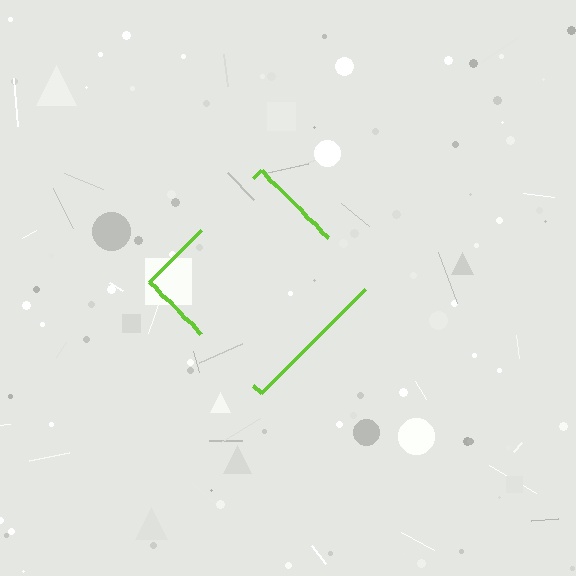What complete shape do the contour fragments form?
The contour fragments form a diamond.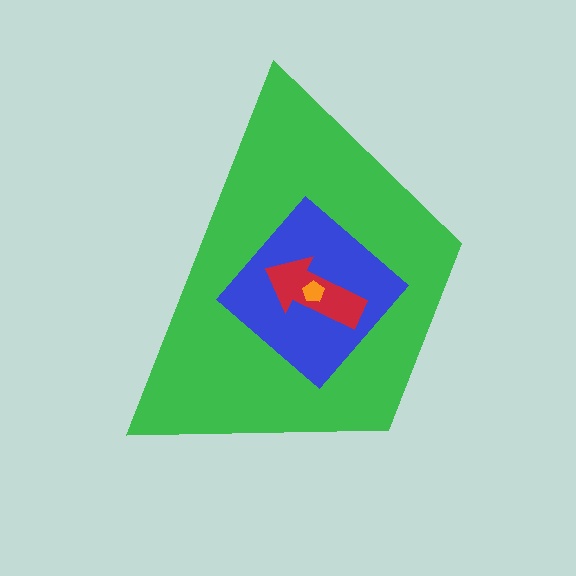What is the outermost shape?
The green trapezoid.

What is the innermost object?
The orange pentagon.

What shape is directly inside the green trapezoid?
The blue diamond.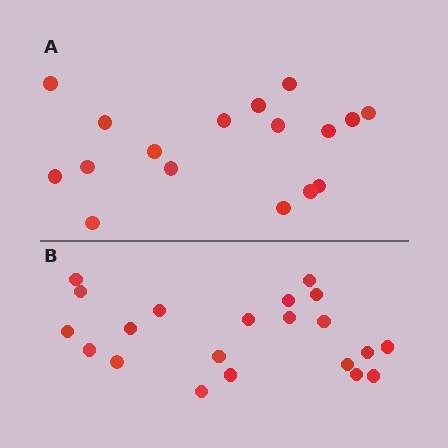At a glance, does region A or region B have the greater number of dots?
Region B (the bottom region) has more dots.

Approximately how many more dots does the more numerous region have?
Region B has about 4 more dots than region A.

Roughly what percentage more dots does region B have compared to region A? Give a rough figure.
About 25% more.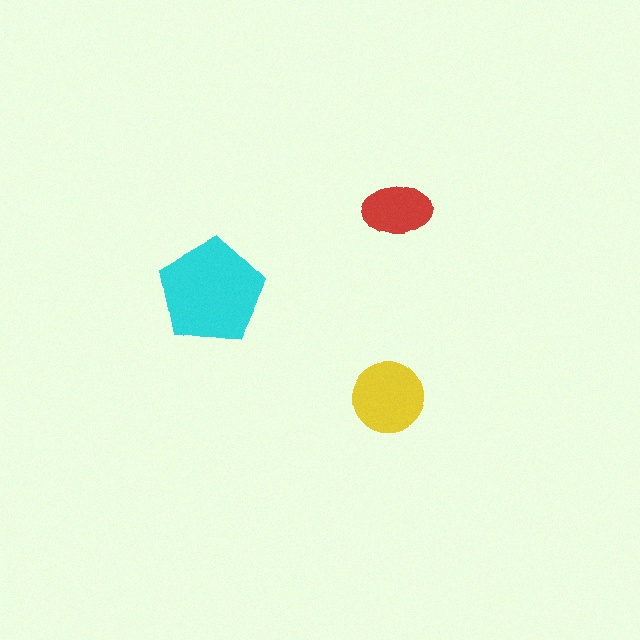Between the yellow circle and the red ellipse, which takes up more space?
The yellow circle.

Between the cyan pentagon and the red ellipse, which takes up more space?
The cyan pentagon.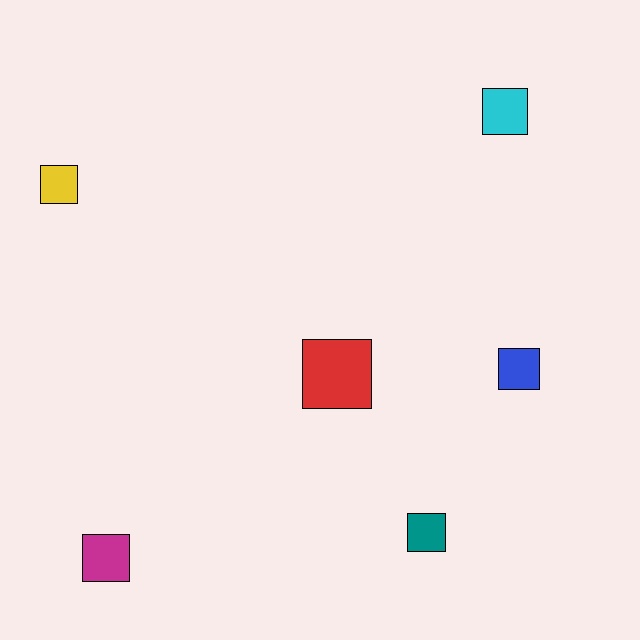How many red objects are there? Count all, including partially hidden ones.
There is 1 red object.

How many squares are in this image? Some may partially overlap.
There are 6 squares.